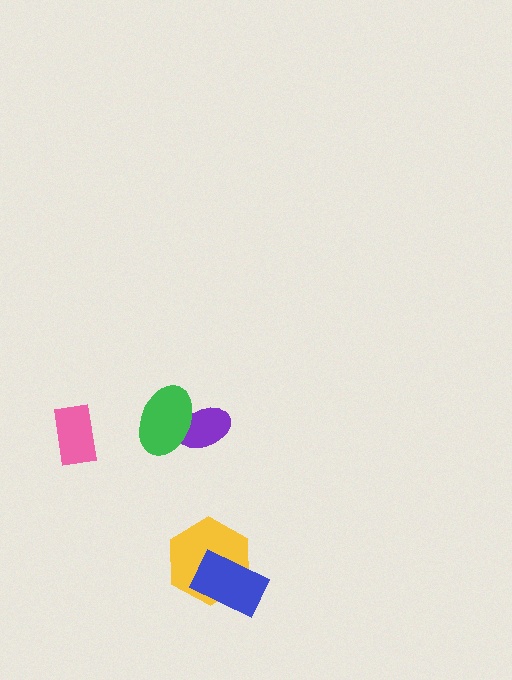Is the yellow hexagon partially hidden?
Yes, it is partially covered by another shape.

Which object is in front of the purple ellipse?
The green ellipse is in front of the purple ellipse.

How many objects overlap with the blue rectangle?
1 object overlaps with the blue rectangle.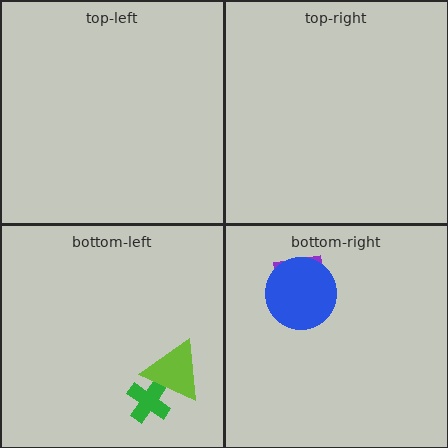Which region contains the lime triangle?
The bottom-left region.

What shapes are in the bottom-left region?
The green cross, the lime triangle.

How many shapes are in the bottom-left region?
2.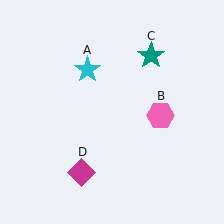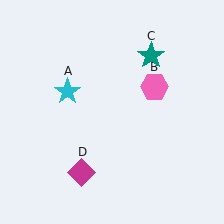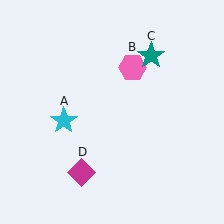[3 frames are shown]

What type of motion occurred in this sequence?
The cyan star (object A), pink hexagon (object B) rotated counterclockwise around the center of the scene.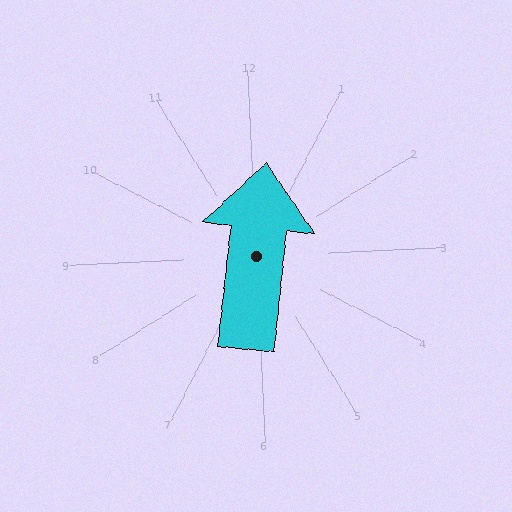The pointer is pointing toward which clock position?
Roughly 12 o'clock.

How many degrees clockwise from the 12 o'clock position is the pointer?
Approximately 9 degrees.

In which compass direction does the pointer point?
North.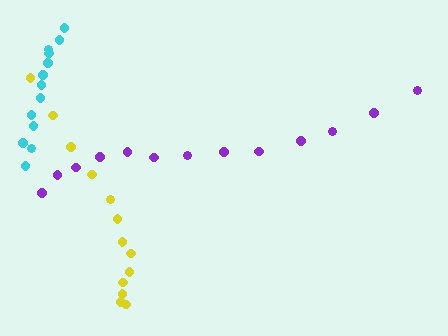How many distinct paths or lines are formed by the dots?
There are 3 distinct paths.